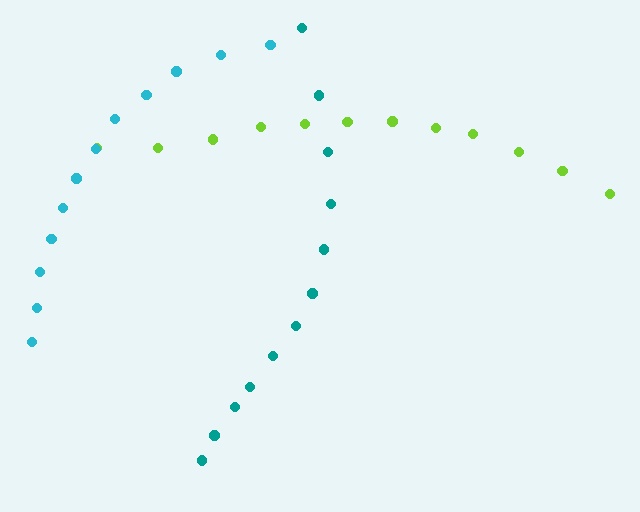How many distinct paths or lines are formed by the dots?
There are 3 distinct paths.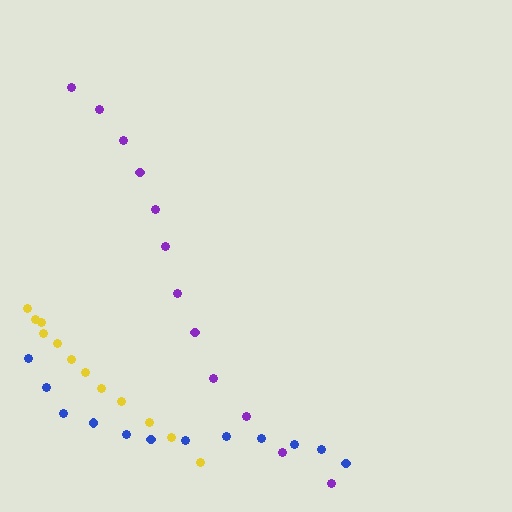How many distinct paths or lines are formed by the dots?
There are 3 distinct paths.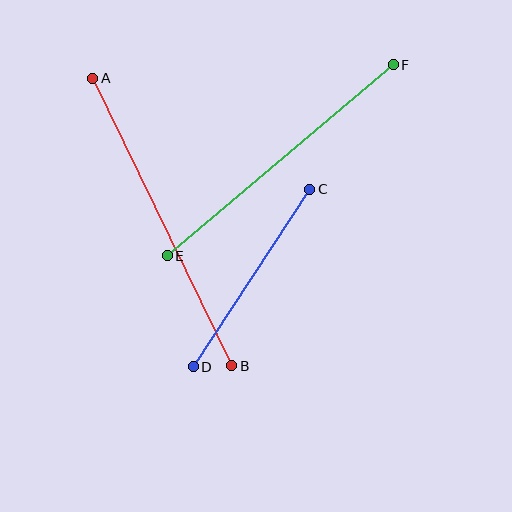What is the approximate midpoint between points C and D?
The midpoint is at approximately (252, 278) pixels.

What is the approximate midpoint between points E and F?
The midpoint is at approximately (280, 160) pixels.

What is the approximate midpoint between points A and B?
The midpoint is at approximately (162, 222) pixels.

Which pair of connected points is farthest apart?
Points A and B are farthest apart.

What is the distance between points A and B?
The distance is approximately 319 pixels.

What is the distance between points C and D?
The distance is approximately 212 pixels.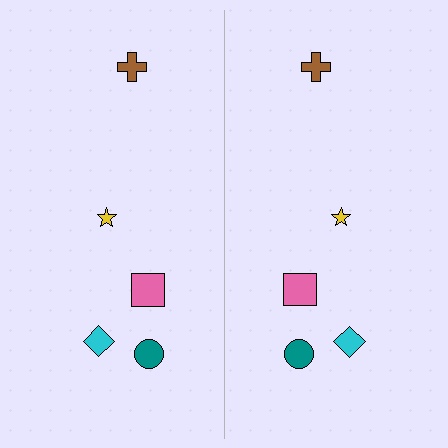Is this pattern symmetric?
Yes, this pattern has bilateral (reflection) symmetry.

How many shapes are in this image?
There are 10 shapes in this image.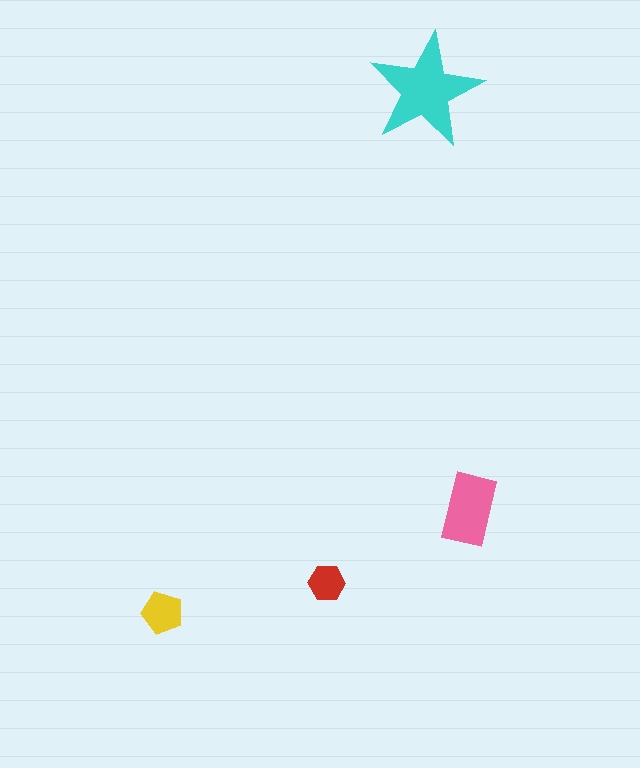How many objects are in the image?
There are 4 objects in the image.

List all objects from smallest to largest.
The red hexagon, the yellow pentagon, the pink rectangle, the cyan star.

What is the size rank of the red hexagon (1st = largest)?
4th.